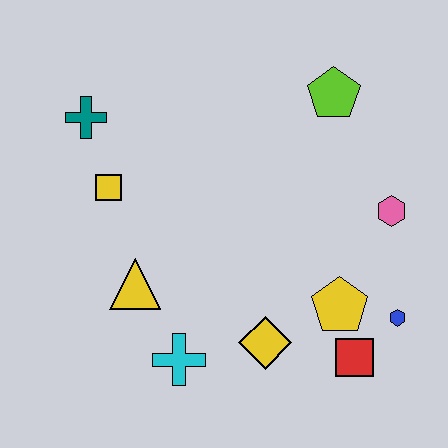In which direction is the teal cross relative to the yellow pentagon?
The teal cross is to the left of the yellow pentagon.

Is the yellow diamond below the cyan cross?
No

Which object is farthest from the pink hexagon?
The teal cross is farthest from the pink hexagon.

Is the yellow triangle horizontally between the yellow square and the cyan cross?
Yes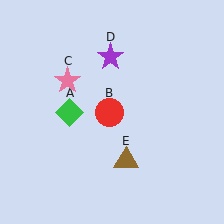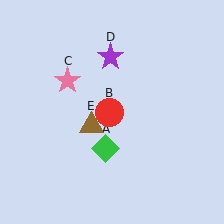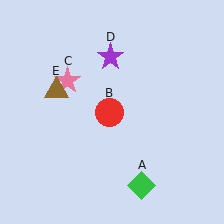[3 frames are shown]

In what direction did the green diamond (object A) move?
The green diamond (object A) moved down and to the right.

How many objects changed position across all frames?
2 objects changed position: green diamond (object A), brown triangle (object E).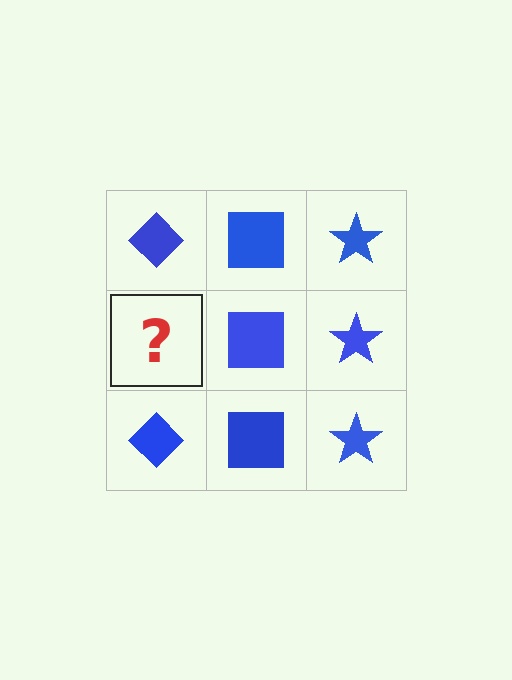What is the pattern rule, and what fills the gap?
The rule is that each column has a consistent shape. The gap should be filled with a blue diamond.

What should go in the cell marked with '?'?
The missing cell should contain a blue diamond.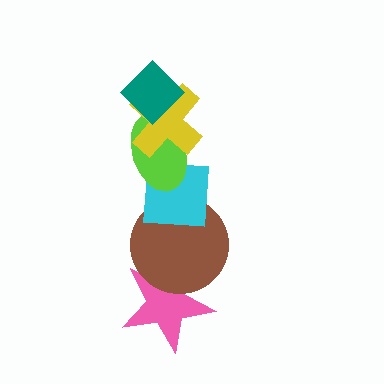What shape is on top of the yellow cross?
The teal diamond is on top of the yellow cross.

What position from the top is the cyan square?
The cyan square is 4th from the top.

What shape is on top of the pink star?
The brown circle is on top of the pink star.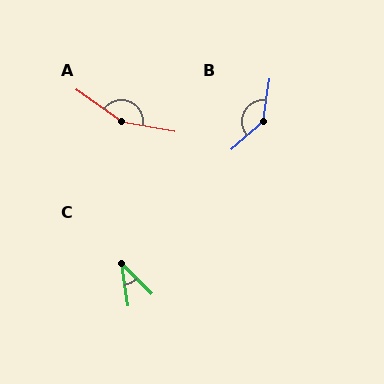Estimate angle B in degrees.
Approximately 139 degrees.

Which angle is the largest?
A, at approximately 155 degrees.